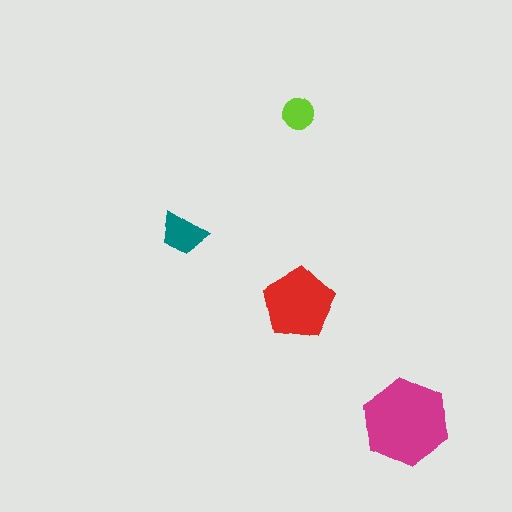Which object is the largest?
The magenta hexagon.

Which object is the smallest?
The lime circle.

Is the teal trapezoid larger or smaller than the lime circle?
Larger.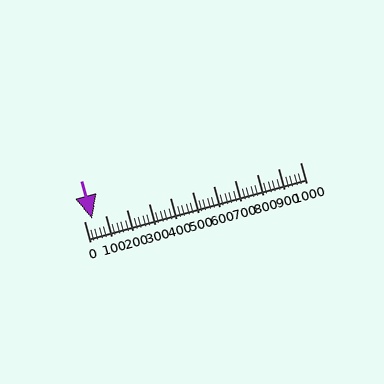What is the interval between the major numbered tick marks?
The major tick marks are spaced 100 units apart.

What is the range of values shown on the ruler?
The ruler shows values from 0 to 1000.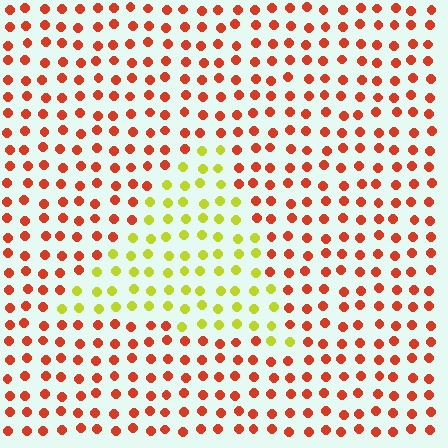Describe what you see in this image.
The image is filled with small red elements in a uniform arrangement. A triangle-shaped region is visible where the elements are tinted to a slightly different hue, forming a subtle color boundary.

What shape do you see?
I see a triangle.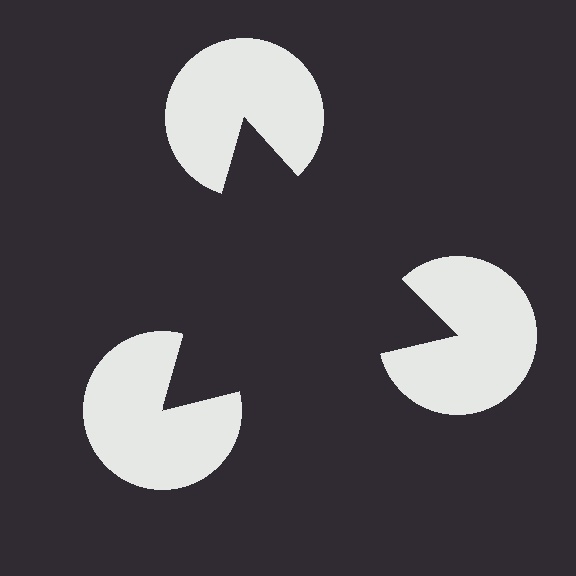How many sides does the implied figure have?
3 sides.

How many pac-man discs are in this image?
There are 3 — one at each vertex of the illusory triangle.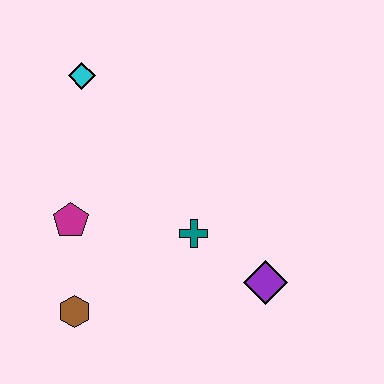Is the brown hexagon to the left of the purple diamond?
Yes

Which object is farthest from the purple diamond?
The cyan diamond is farthest from the purple diamond.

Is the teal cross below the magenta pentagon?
Yes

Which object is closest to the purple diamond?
The teal cross is closest to the purple diamond.